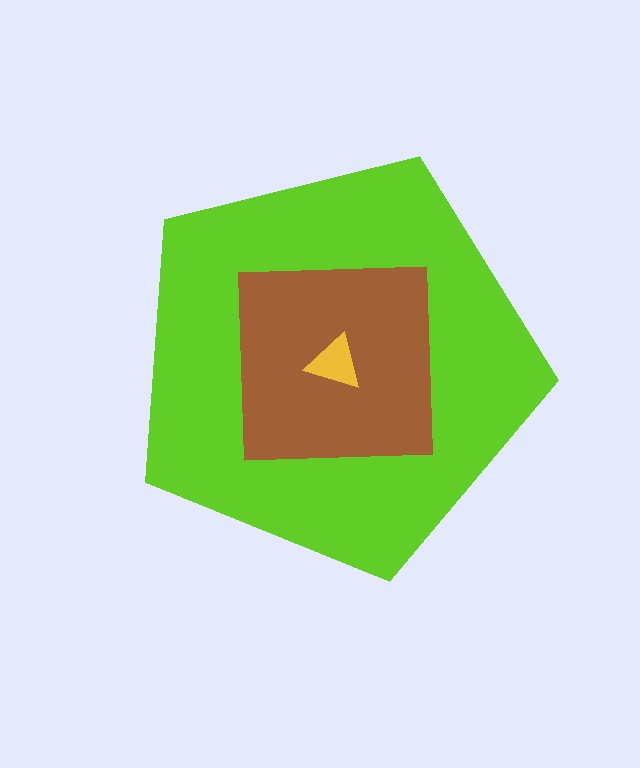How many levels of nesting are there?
3.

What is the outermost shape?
The lime pentagon.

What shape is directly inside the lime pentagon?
The brown square.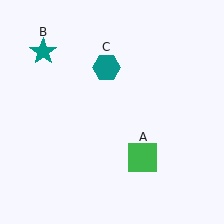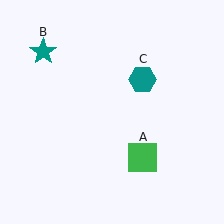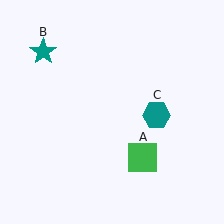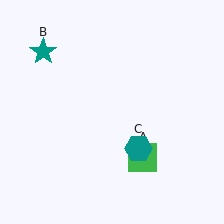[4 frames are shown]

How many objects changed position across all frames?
1 object changed position: teal hexagon (object C).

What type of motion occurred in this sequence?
The teal hexagon (object C) rotated clockwise around the center of the scene.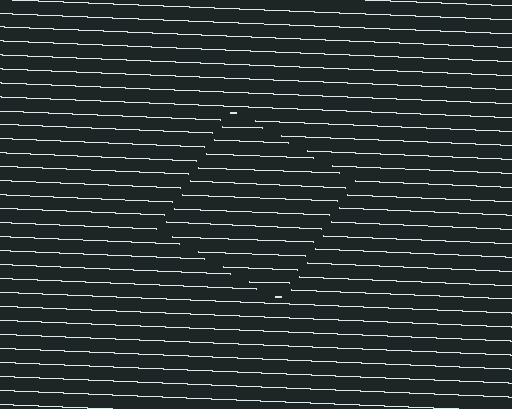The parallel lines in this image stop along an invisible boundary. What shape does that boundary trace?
An illusory square. The interior of the shape contains the same grating, shifted by half a period — the contour is defined by the phase discontinuity where line-ends from the inner and outer gratings abut.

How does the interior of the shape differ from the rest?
The interior of the shape contains the same grating, shifted by half a period — the contour is defined by the phase discontinuity where line-ends from the inner and outer gratings abut.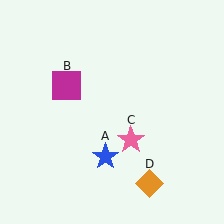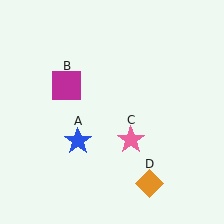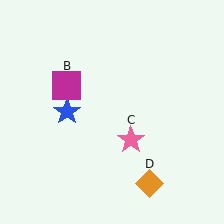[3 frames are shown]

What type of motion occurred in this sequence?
The blue star (object A) rotated clockwise around the center of the scene.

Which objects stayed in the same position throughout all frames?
Magenta square (object B) and pink star (object C) and orange diamond (object D) remained stationary.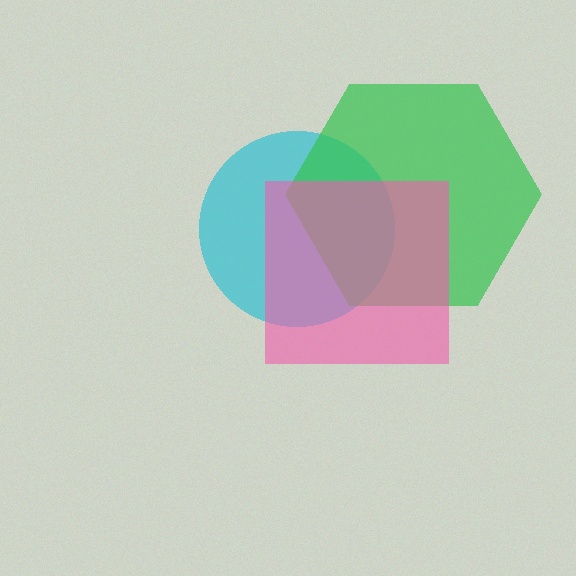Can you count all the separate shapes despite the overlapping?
Yes, there are 3 separate shapes.